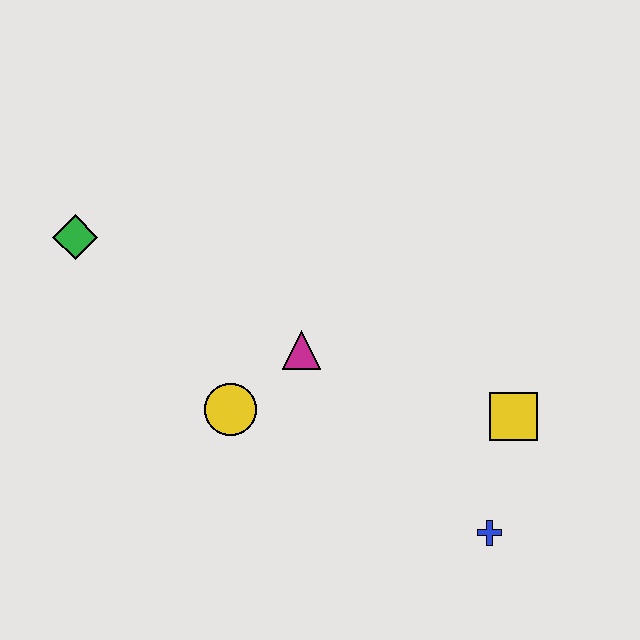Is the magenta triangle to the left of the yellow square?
Yes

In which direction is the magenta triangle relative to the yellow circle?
The magenta triangle is to the right of the yellow circle.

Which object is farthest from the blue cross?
The green diamond is farthest from the blue cross.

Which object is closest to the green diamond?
The yellow circle is closest to the green diamond.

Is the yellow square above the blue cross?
Yes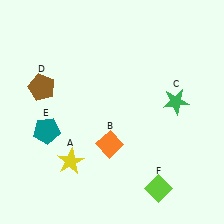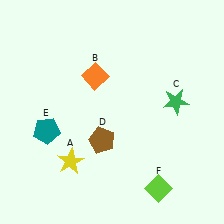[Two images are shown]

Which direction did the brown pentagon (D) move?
The brown pentagon (D) moved right.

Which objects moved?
The objects that moved are: the orange diamond (B), the brown pentagon (D).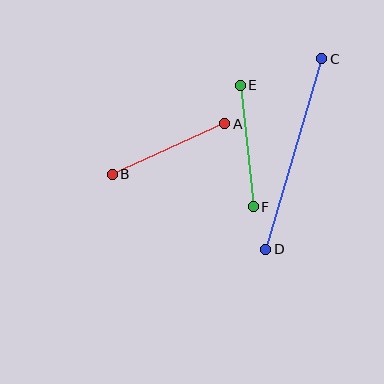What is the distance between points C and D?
The distance is approximately 199 pixels.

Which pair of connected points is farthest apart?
Points C and D are farthest apart.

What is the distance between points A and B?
The distance is approximately 124 pixels.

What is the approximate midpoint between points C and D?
The midpoint is at approximately (294, 154) pixels.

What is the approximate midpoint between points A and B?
The midpoint is at approximately (168, 149) pixels.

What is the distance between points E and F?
The distance is approximately 122 pixels.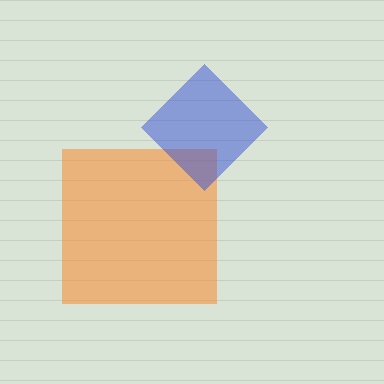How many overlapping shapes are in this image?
There are 2 overlapping shapes in the image.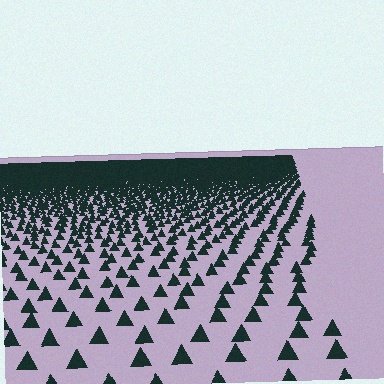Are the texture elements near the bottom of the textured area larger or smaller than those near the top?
Larger. Near the bottom, elements are closer to the viewer and appear at a bigger on-screen size.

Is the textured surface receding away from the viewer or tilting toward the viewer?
The surface is receding away from the viewer. Texture elements get smaller and denser toward the top.